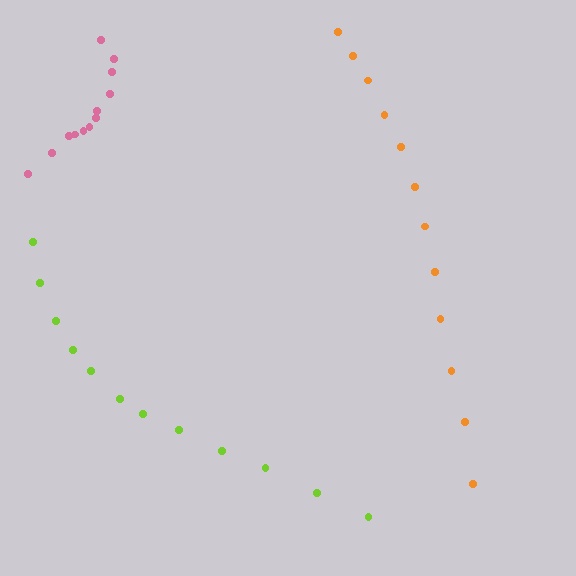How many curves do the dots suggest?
There are 3 distinct paths.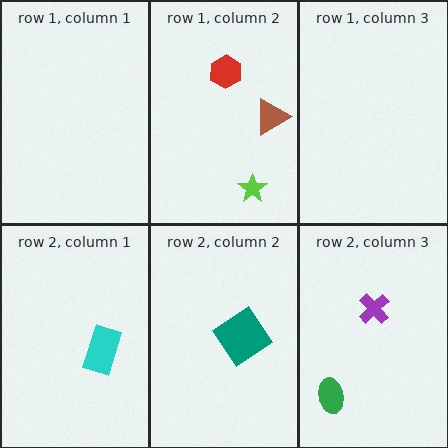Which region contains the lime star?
The row 1, column 2 region.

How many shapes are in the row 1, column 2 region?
3.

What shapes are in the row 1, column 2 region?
The lime star, the red hexagon, the brown triangle.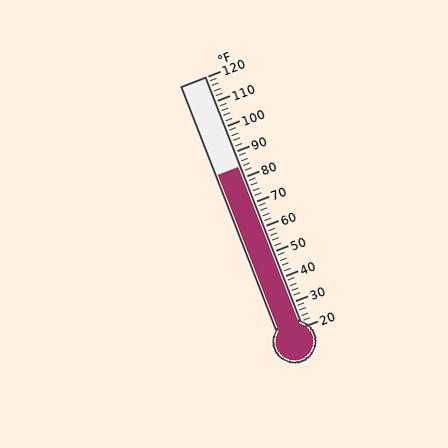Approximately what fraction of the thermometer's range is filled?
The thermometer is filled to approximately 65% of its range.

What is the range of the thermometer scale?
The thermometer scale ranges from 20°F to 120°F.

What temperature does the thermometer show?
The thermometer shows approximately 84°F.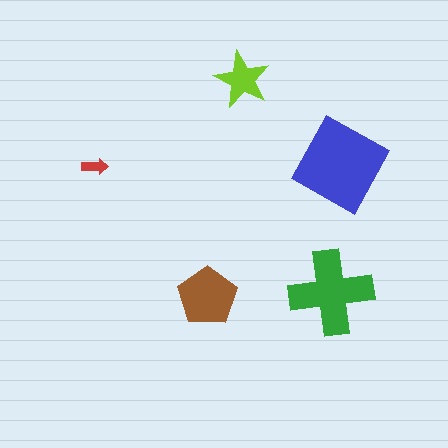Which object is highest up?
The lime star is topmost.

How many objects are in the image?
There are 5 objects in the image.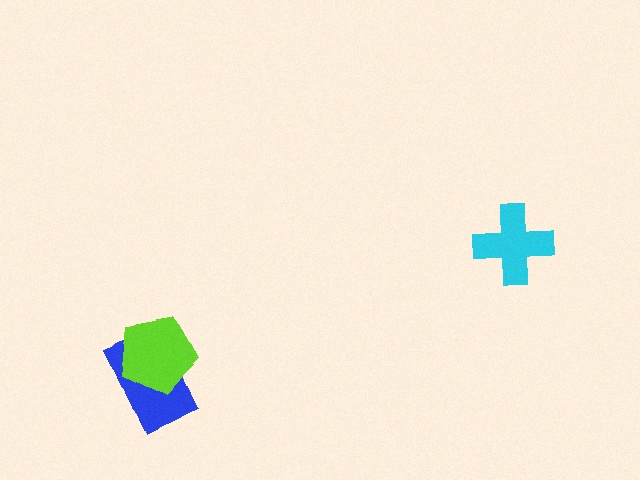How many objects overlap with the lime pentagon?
1 object overlaps with the lime pentagon.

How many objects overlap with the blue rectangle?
1 object overlaps with the blue rectangle.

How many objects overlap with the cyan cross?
0 objects overlap with the cyan cross.